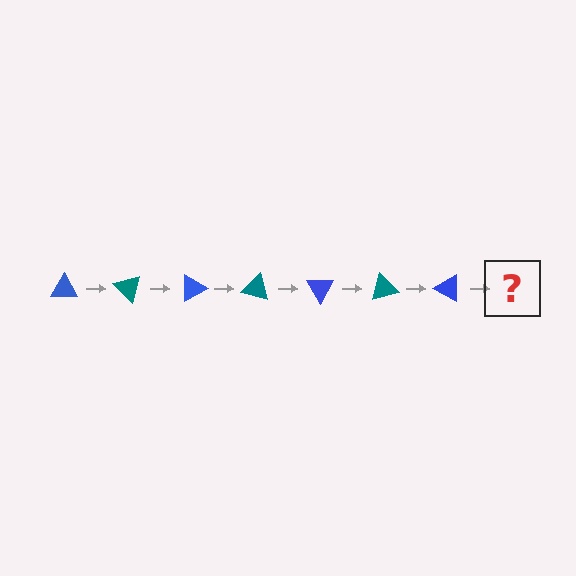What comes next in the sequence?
The next element should be a teal triangle, rotated 315 degrees from the start.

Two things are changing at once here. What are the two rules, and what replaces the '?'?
The two rules are that it rotates 45 degrees each step and the color cycles through blue and teal. The '?' should be a teal triangle, rotated 315 degrees from the start.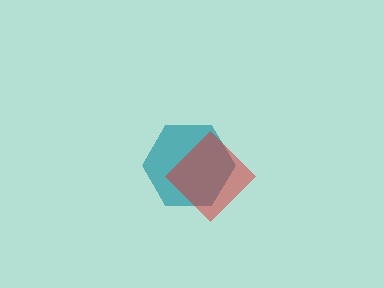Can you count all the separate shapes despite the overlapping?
Yes, there are 2 separate shapes.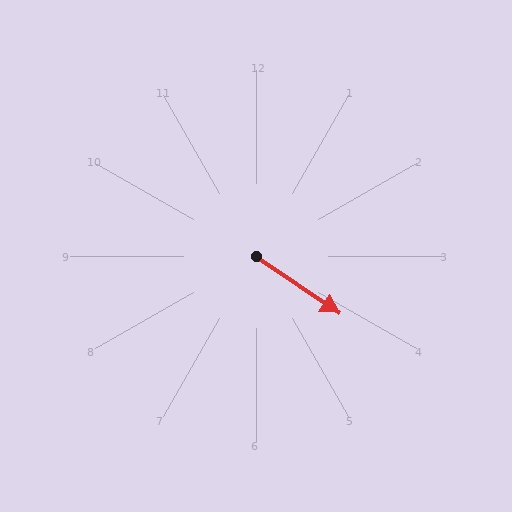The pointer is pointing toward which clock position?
Roughly 4 o'clock.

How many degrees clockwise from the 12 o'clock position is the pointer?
Approximately 124 degrees.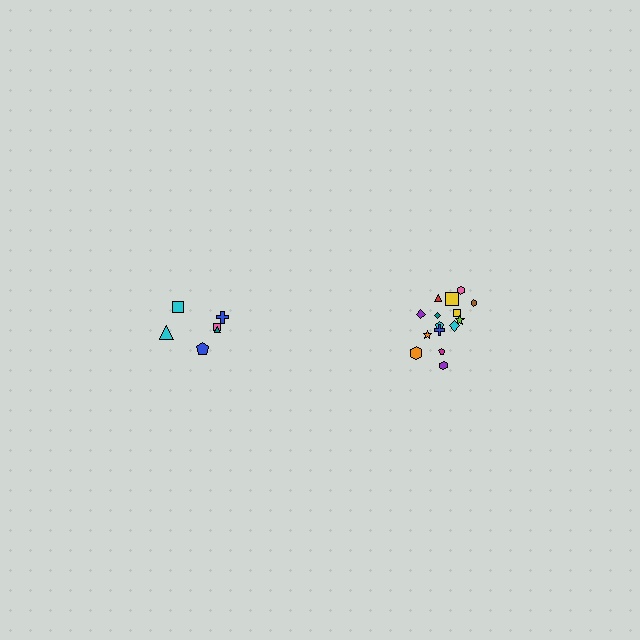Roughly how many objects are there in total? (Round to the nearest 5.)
Roughly 20 objects in total.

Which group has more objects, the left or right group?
The right group.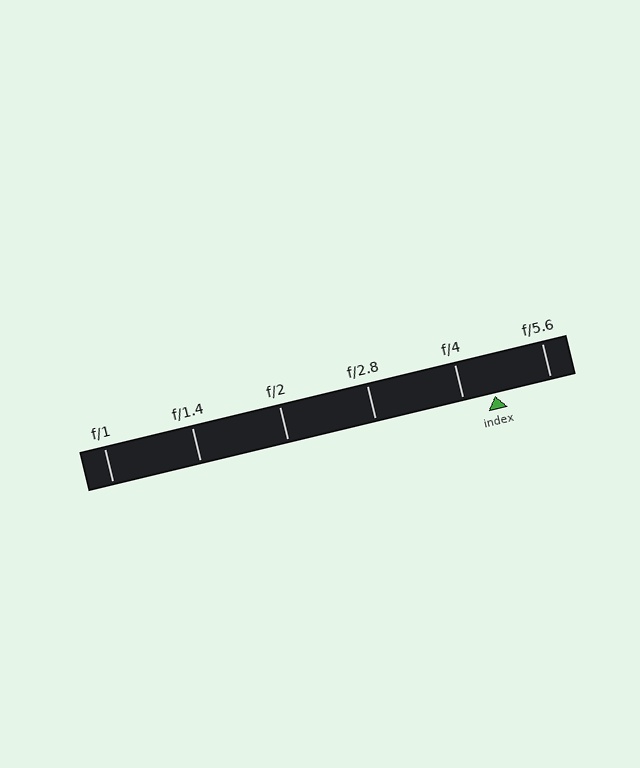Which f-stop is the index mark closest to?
The index mark is closest to f/4.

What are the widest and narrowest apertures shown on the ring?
The widest aperture shown is f/1 and the narrowest is f/5.6.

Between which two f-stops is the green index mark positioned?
The index mark is between f/4 and f/5.6.